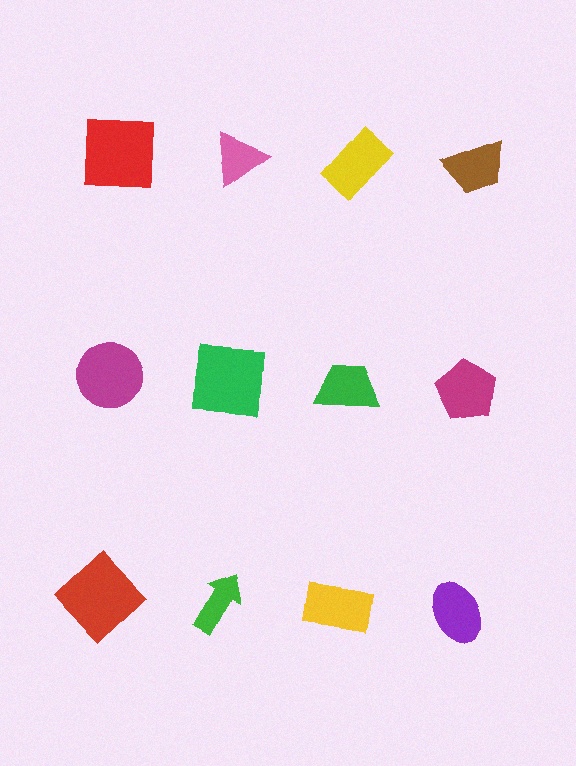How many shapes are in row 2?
4 shapes.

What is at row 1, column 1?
A red square.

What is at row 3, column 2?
A green arrow.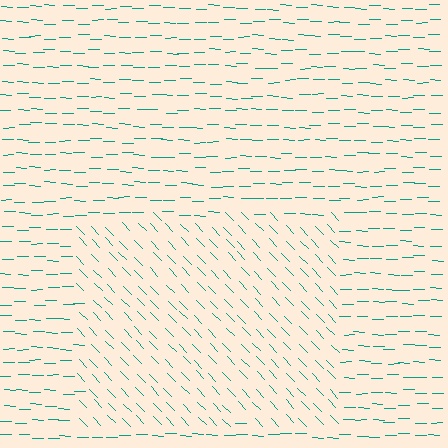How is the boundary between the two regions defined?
The boundary is defined purely by a change in line orientation (approximately 45 degrees difference). All lines are the same color and thickness.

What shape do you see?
I see a rectangle.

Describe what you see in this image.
The image is filled with small teal line segments. A rectangle region in the image has lines oriented differently from the surrounding lines, creating a visible texture boundary.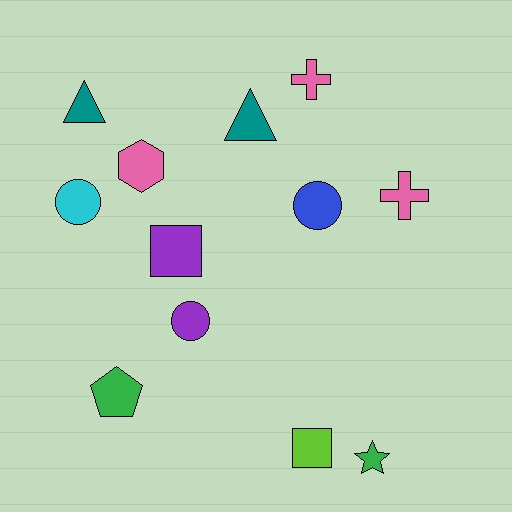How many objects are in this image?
There are 12 objects.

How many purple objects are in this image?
There are 2 purple objects.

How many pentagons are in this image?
There is 1 pentagon.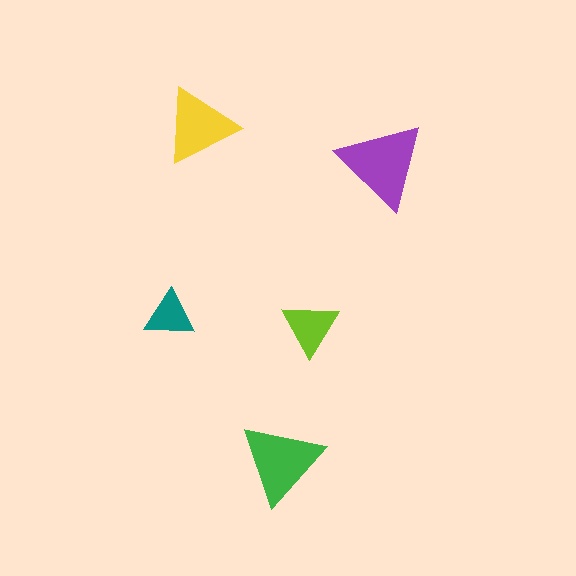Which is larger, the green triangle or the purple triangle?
The purple one.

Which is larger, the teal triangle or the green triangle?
The green one.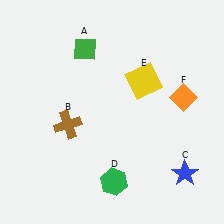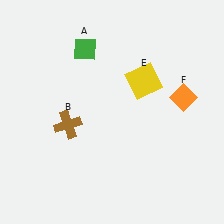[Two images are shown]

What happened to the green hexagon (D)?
The green hexagon (D) was removed in Image 2. It was in the bottom-right area of Image 1.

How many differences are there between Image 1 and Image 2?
There are 2 differences between the two images.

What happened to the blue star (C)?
The blue star (C) was removed in Image 2. It was in the bottom-right area of Image 1.